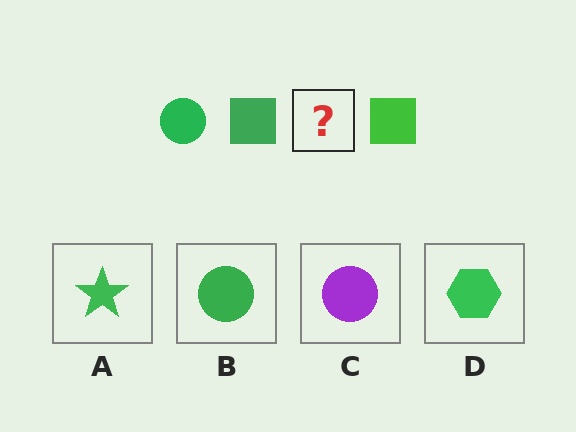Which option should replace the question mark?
Option B.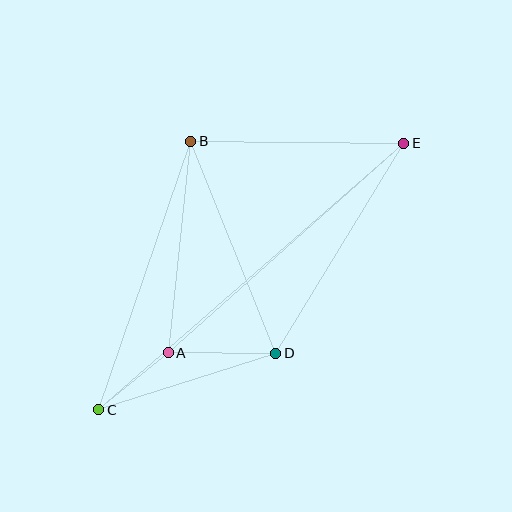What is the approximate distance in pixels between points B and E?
The distance between B and E is approximately 213 pixels.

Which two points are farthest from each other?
Points C and E are farthest from each other.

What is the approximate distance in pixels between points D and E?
The distance between D and E is approximately 246 pixels.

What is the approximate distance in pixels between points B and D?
The distance between B and D is approximately 228 pixels.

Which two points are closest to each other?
Points A and C are closest to each other.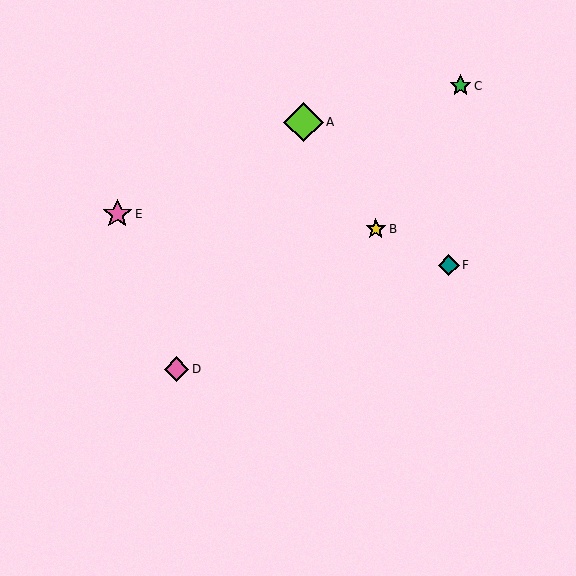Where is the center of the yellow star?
The center of the yellow star is at (376, 229).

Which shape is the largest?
The lime diamond (labeled A) is the largest.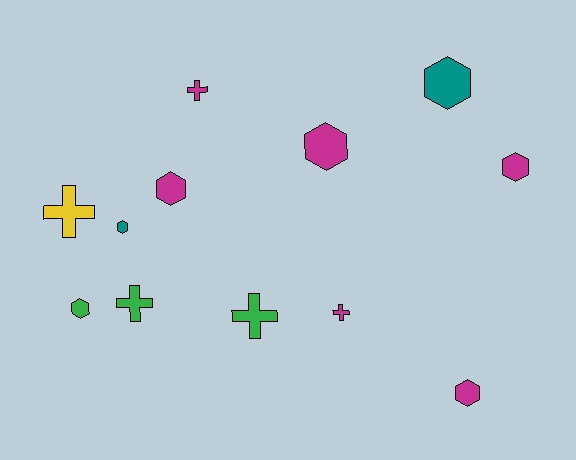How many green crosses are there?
There are 2 green crosses.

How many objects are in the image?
There are 12 objects.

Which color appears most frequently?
Magenta, with 6 objects.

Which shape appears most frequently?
Hexagon, with 7 objects.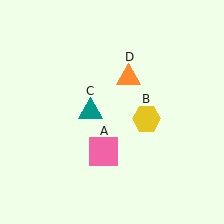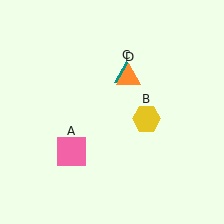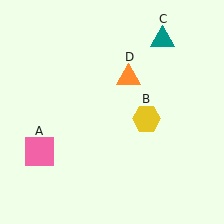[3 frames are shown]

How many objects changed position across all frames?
2 objects changed position: pink square (object A), teal triangle (object C).